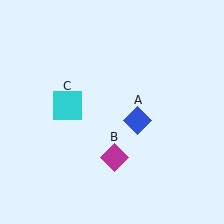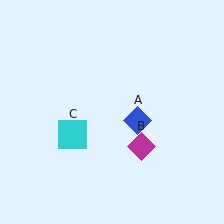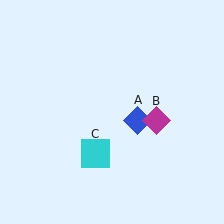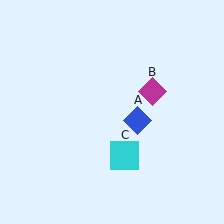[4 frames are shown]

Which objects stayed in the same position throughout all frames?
Blue diamond (object A) remained stationary.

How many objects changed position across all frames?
2 objects changed position: magenta diamond (object B), cyan square (object C).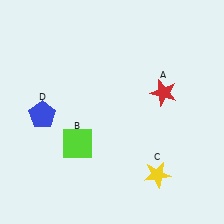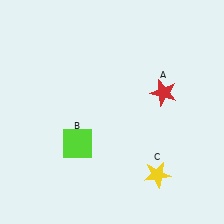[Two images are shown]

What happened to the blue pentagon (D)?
The blue pentagon (D) was removed in Image 2. It was in the bottom-left area of Image 1.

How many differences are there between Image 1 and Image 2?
There is 1 difference between the two images.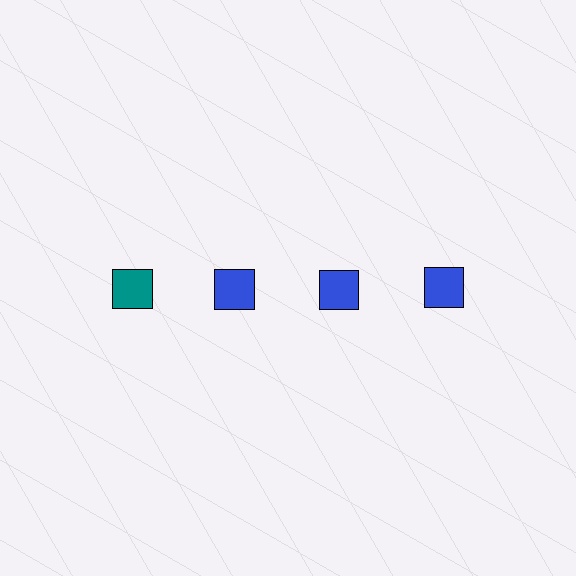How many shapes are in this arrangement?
There are 4 shapes arranged in a grid pattern.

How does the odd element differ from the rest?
It has a different color: teal instead of blue.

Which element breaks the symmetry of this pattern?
The teal square in the top row, leftmost column breaks the symmetry. All other shapes are blue squares.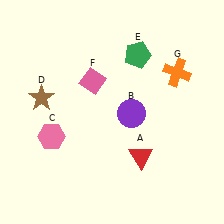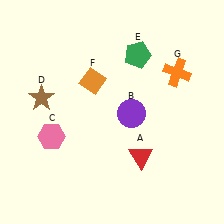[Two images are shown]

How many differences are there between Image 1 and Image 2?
There is 1 difference between the two images.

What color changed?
The diamond (F) changed from pink in Image 1 to orange in Image 2.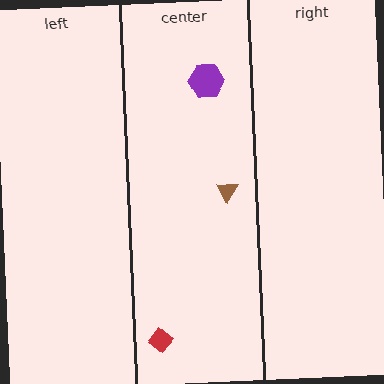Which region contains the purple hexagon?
The center region.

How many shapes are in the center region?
3.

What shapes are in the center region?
The purple hexagon, the red diamond, the brown triangle.